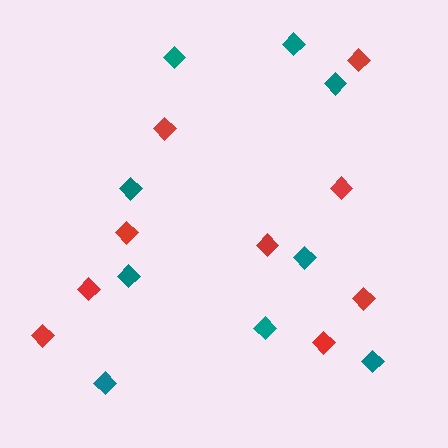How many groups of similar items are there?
There are 2 groups: one group of teal diamonds (9) and one group of red diamonds (9).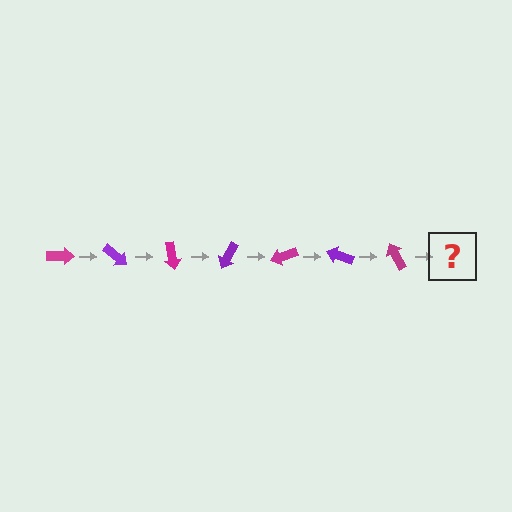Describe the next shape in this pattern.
It should be a purple arrow, rotated 280 degrees from the start.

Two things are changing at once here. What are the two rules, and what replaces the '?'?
The two rules are that it rotates 40 degrees each step and the color cycles through magenta and purple. The '?' should be a purple arrow, rotated 280 degrees from the start.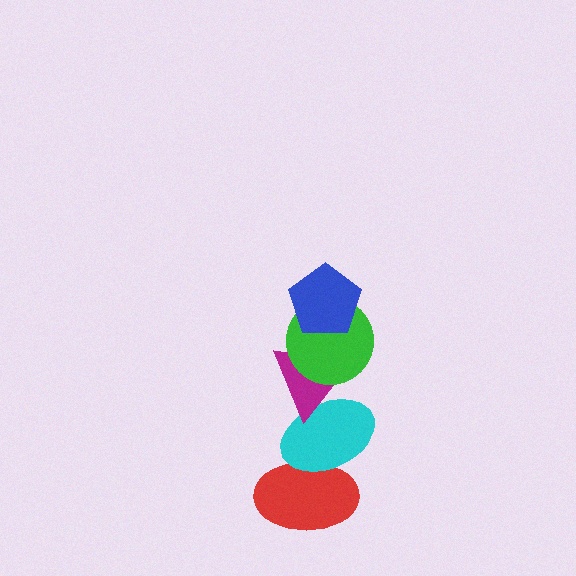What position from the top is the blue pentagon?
The blue pentagon is 1st from the top.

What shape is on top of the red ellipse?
The cyan ellipse is on top of the red ellipse.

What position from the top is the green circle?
The green circle is 2nd from the top.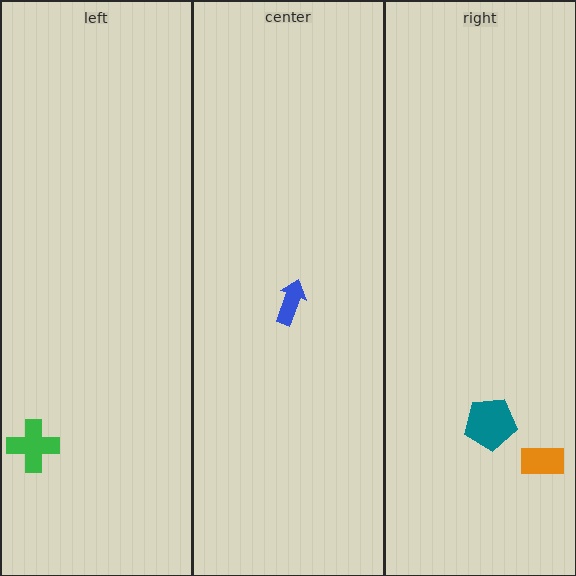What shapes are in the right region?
The orange rectangle, the teal pentagon.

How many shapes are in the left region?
1.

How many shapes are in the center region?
1.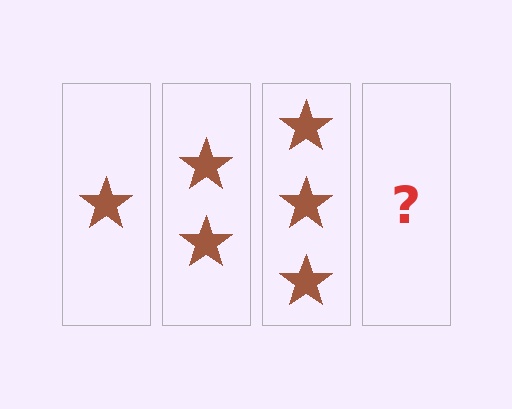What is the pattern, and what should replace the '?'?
The pattern is that each step adds one more star. The '?' should be 4 stars.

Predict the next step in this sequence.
The next step is 4 stars.